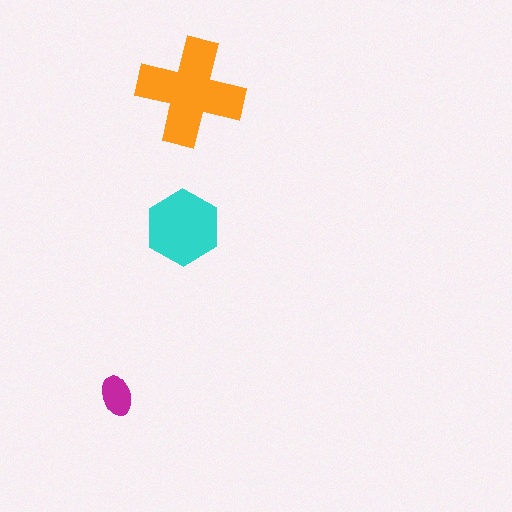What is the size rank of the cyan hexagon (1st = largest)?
2nd.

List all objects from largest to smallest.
The orange cross, the cyan hexagon, the magenta ellipse.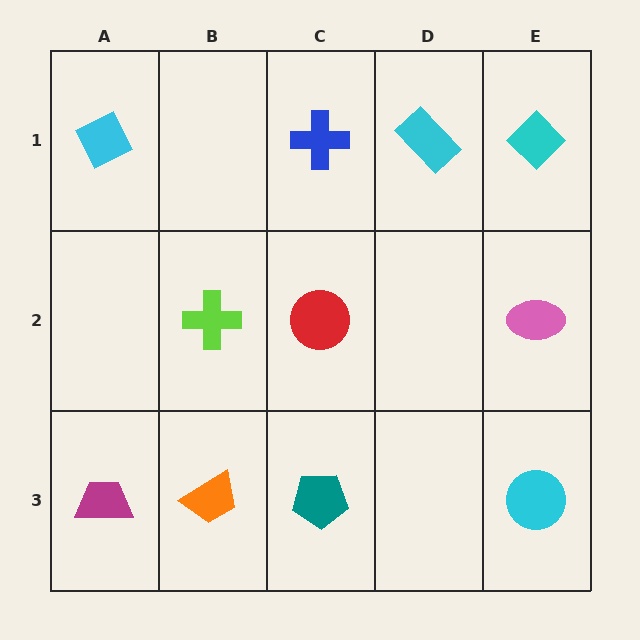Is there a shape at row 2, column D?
No, that cell is empty.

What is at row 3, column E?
A cyan circle.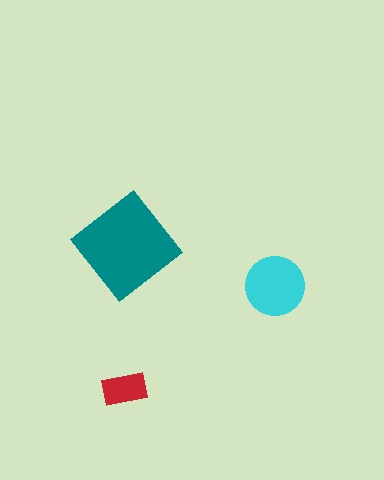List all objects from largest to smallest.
The teal diamond, the cyan circle, the red rectangle.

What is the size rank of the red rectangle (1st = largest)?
3rd.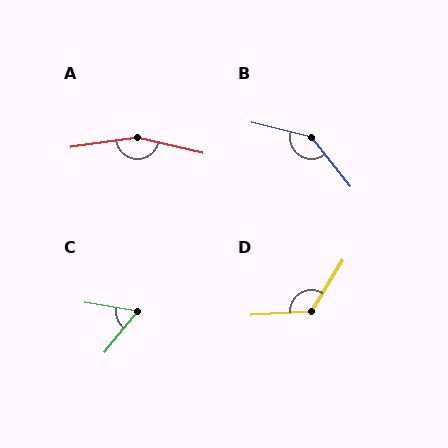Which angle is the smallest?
C, at approximately 61 degrees.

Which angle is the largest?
A, at approximately 158 degrees.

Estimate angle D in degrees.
Approximately 125 degrees.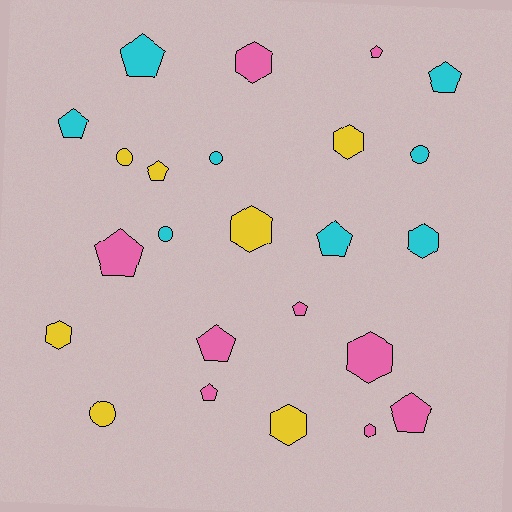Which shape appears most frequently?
Pentagon, with 11 objects.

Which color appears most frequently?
Pink, with 9 objects.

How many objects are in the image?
There are 24 objects.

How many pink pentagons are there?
There are 6 pink pentagons.